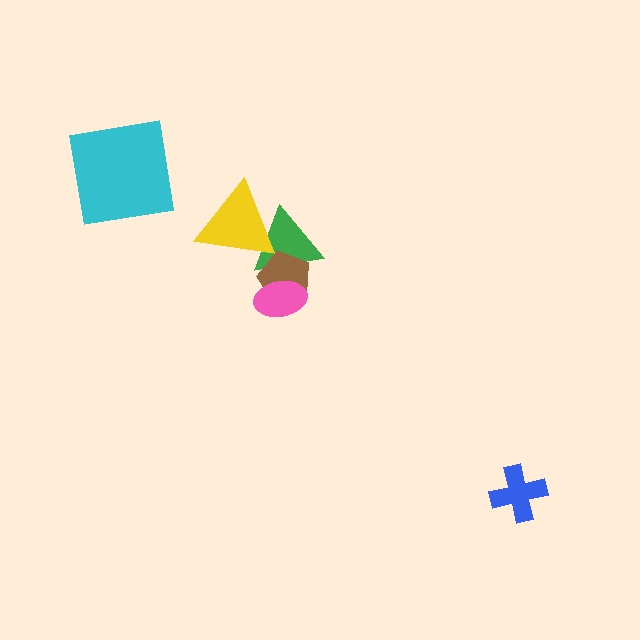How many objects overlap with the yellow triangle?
1 object overlaps with the yellow triangle.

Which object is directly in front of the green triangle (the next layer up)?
The yellow triangle is directly in front of the green triangle.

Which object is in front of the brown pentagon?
The pink ellipse is in front of the brown pentagon.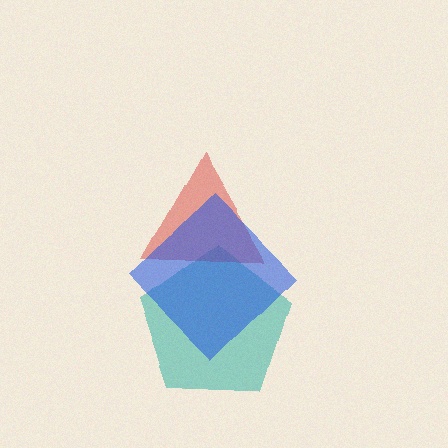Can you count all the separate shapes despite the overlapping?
Yes, there are 3 separate shapes.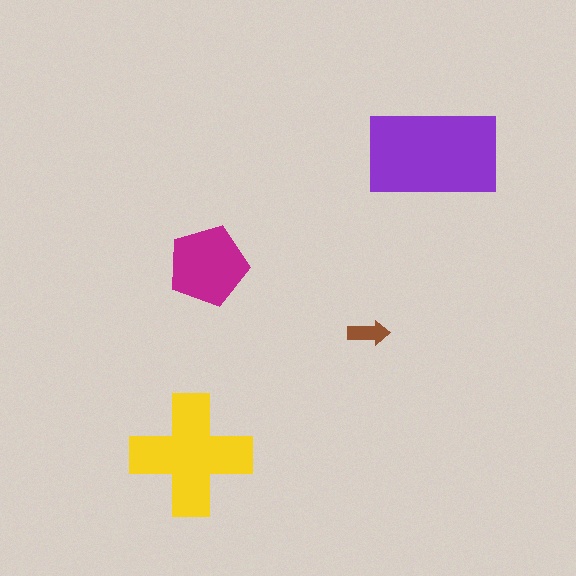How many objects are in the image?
There are 4 objects in the image.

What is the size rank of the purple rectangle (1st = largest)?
1st.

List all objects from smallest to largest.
The brown arrow, the magenta pentagon, the yellow cross, the purple rectangle.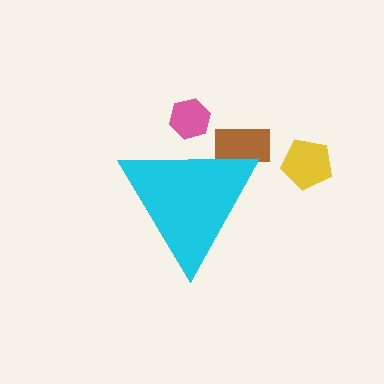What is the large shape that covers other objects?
A cyan triangle.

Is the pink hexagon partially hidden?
Yes, the pink hexagon is partially hidden behind the cyan triangle.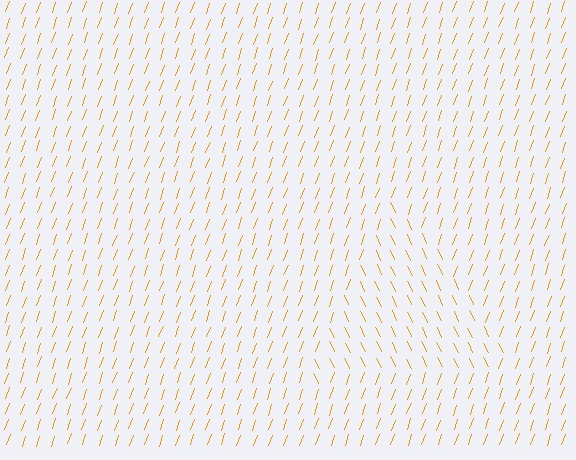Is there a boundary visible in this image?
Yes, there is a texture boundary formed by a change in line orientation.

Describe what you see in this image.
The image is filled with small orange line segments. A triangle region in the image has lines oriented differently from the surrounding lines, creating a visible texture boundary.